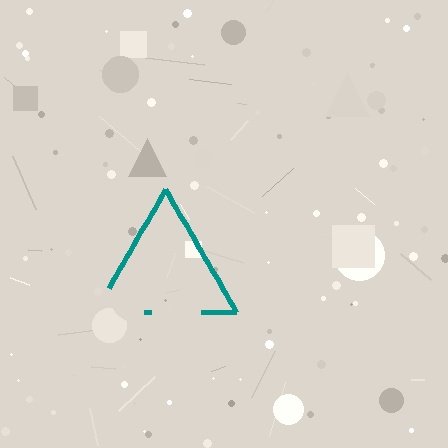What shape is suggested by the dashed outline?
The dashed outline suggests a triangle.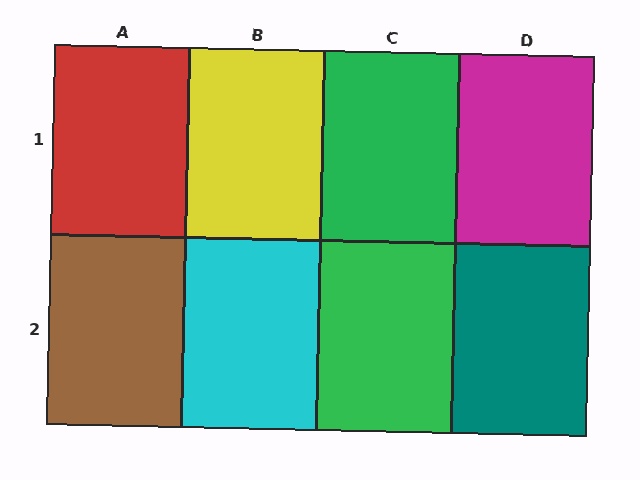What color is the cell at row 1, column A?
Red.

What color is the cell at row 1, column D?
Magenta.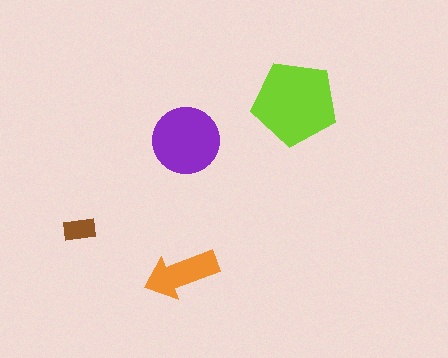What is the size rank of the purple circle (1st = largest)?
2nd.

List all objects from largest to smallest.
The lime pentagon, the purple circle, the orange arrow, the brown rectangle.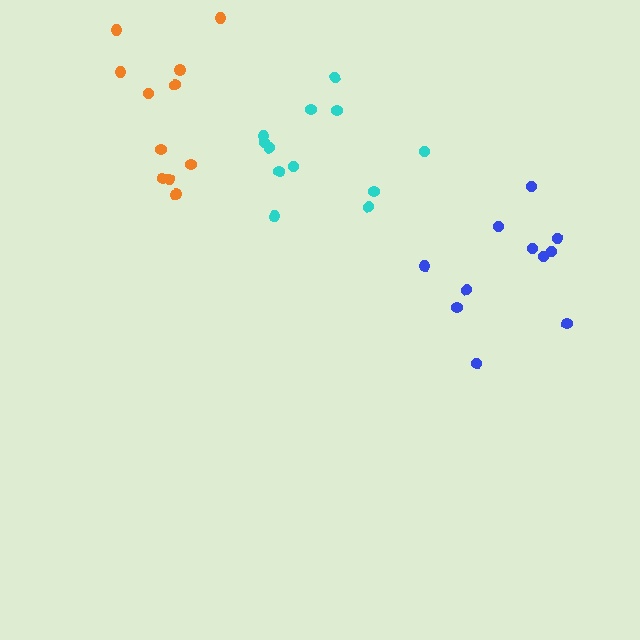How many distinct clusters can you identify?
There are 3 distinct clusters.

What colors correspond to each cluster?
The clusters are colored: orange, blue, cyan.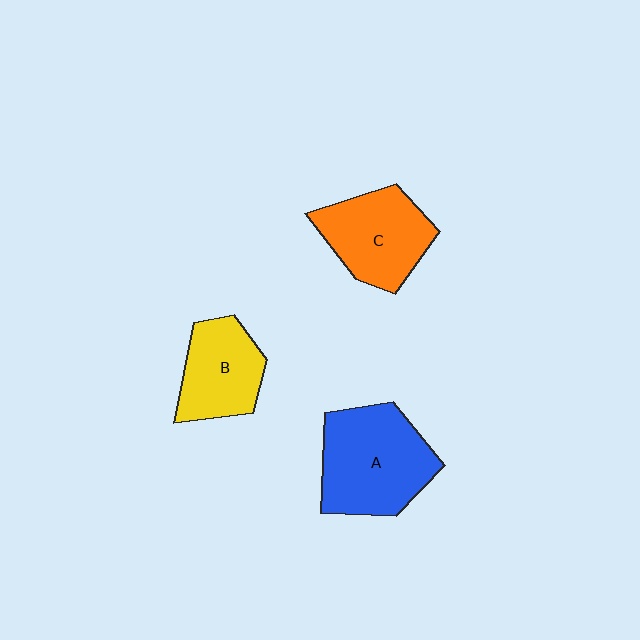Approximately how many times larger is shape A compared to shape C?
Approximately 1.3 times.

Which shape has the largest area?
Shape A (blue).